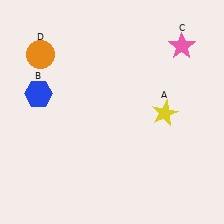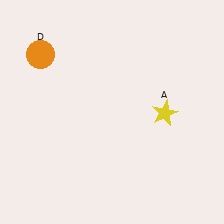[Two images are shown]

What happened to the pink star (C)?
The pink star (C) was removed in Image 2. It was in the top-right area of Image 1.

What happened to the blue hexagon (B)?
The blue hexagon (B) was removed in Image 2. It was in the top-left area of Image 1.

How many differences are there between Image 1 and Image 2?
There are 2 differences between the two images.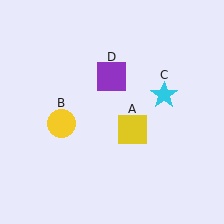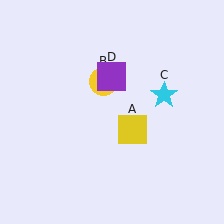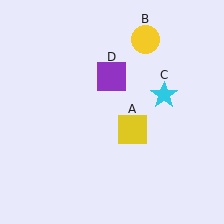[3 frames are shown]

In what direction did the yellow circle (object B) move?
The yellow circle (object B) moved up and to the right.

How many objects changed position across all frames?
1 object changed position: yellow circle (object B).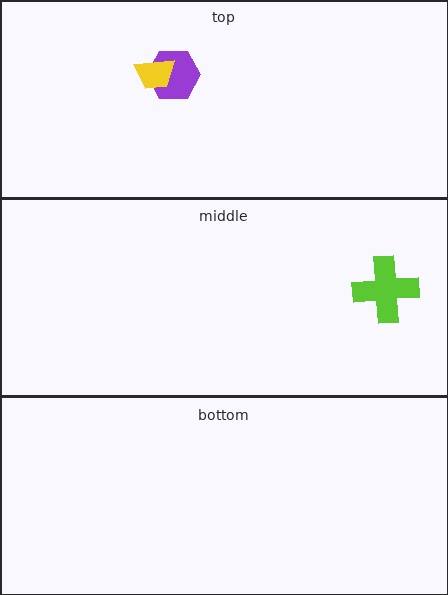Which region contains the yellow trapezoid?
The top region.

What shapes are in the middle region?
The lime cross.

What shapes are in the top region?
The purple hexagon, the yellow trapezoid.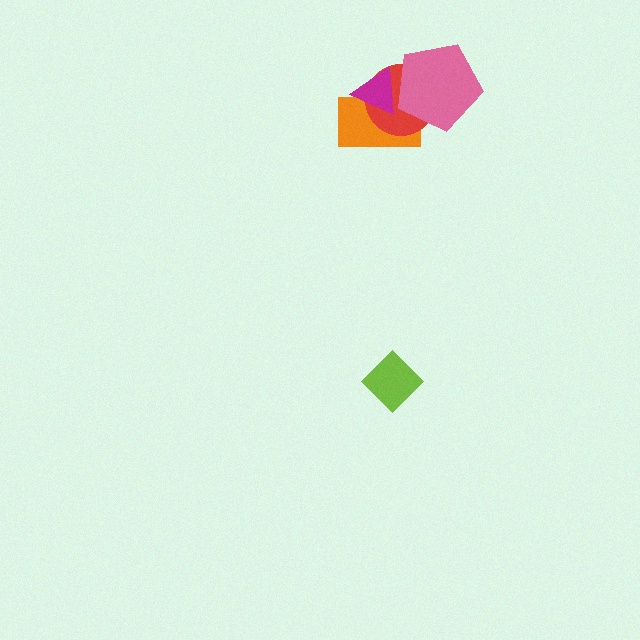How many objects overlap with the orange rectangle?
3 objects overlap with the orange rectangle.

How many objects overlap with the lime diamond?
0 objects overlap with the lime diamond.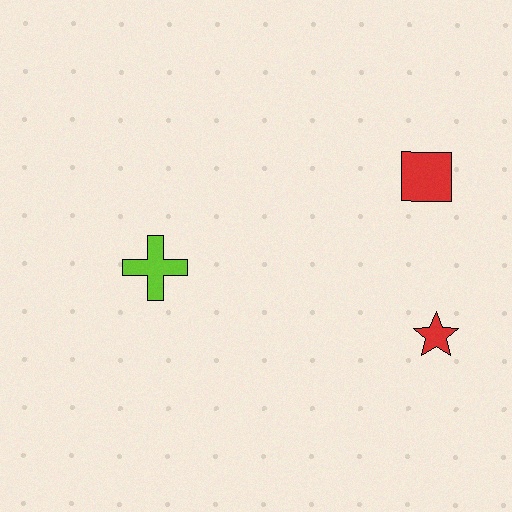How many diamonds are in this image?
There are no diamonds.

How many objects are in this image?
There are 3 objects.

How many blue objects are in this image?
There are no blue objects.